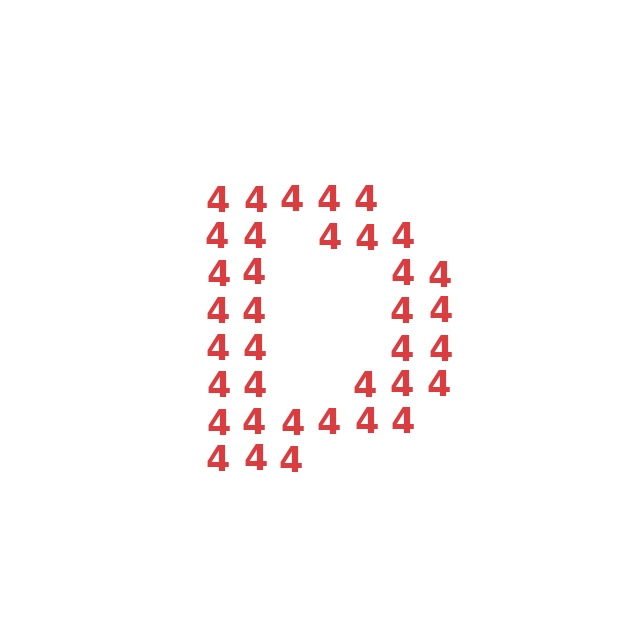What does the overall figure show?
The overall figure shows the letter D.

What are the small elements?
The small elements are digit 4's.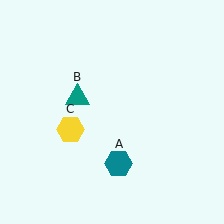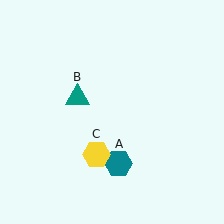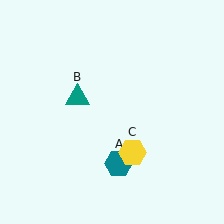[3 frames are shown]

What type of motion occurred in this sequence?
The yellow hexagon (object C) rotated counterclockwise around the center of the scene.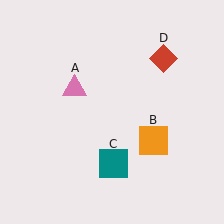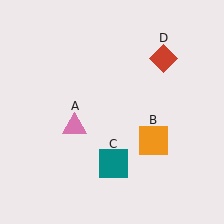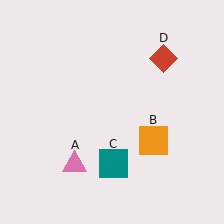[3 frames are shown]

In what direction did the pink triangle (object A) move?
The pink triangle (object A) moved down.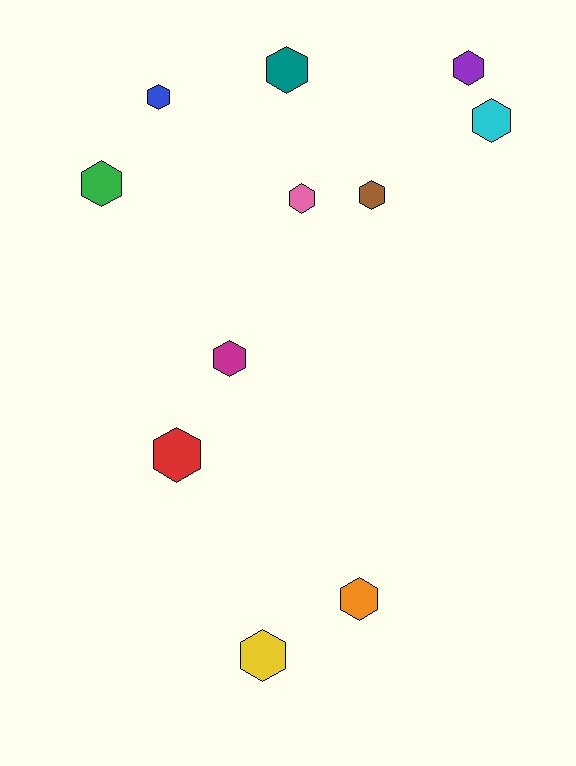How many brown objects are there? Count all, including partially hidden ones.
There is 1 brown object.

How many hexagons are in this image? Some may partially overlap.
There are 11 hexagons.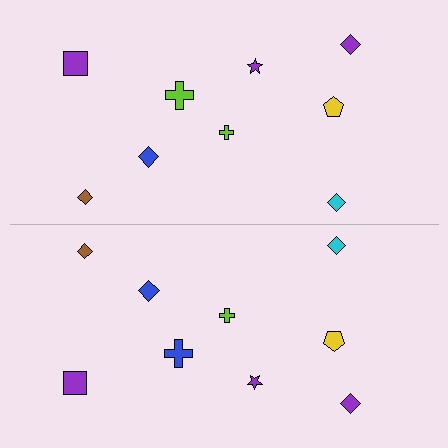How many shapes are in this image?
There are 18 shapes in this image.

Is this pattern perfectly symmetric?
No, the pattern is not perfectly symmetric. The blue cross on the bottom side breaks the symmetry — its mirror counterpart is lime.